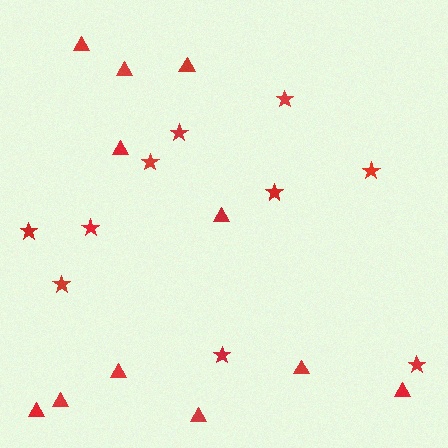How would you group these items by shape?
There are 2 groups: one group of triangles (11) and one group of stars (10).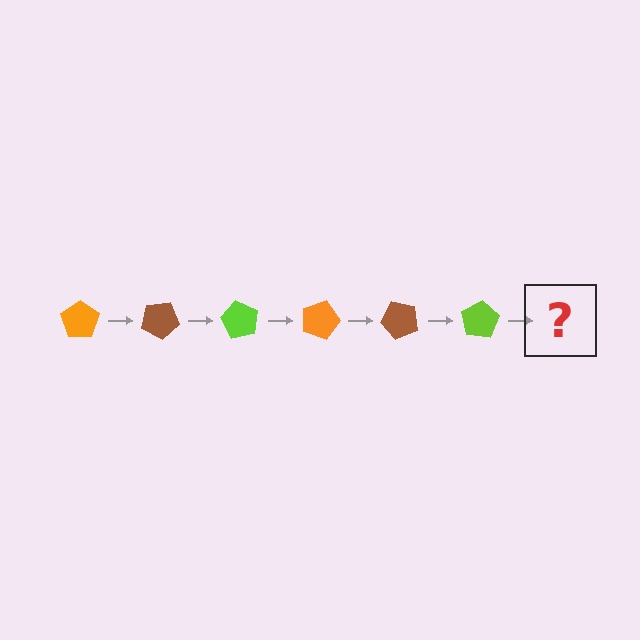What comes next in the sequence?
The next element should be an orange pentagon, rotated 180 degrees from the start.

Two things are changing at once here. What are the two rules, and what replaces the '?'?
The two rules are that it rotates 30 degrees each step and the color cycles through orange, brown, and lime. The '?' should be an orange pentagon, rotated 180 degrees from the start.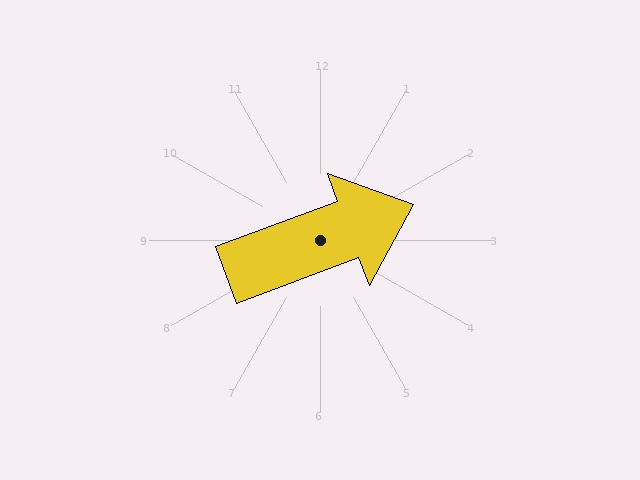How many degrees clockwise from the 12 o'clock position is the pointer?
Approximately 70 degrees.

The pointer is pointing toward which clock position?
Roughly 2 o'clock.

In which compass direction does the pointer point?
East.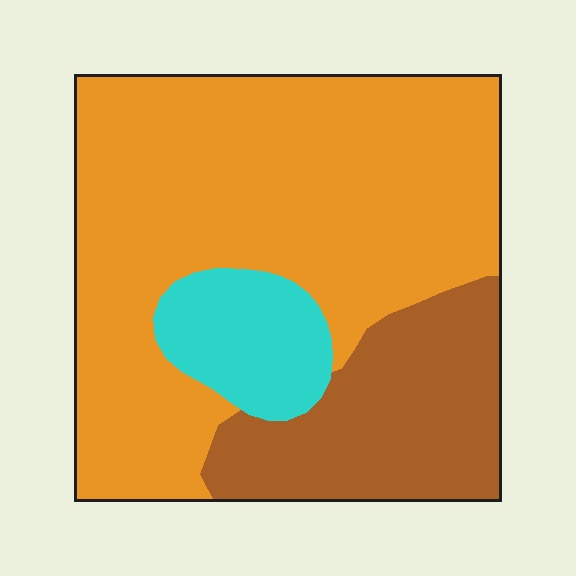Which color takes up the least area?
Cyan, at roughly 10%.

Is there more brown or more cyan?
Brown.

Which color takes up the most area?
Orange, at roughly 65%.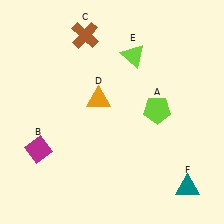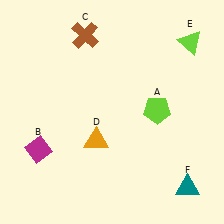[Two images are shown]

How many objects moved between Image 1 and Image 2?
2 objects moved between the two images.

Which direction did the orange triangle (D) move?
The orange triangle (D) moved down.